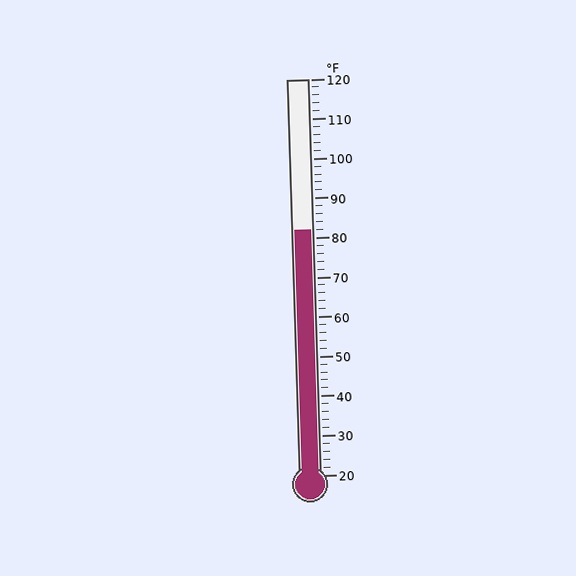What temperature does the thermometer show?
The thermometer shows approximately 82°F.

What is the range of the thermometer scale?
The thermometer scale ranges from 20°F to 120°F.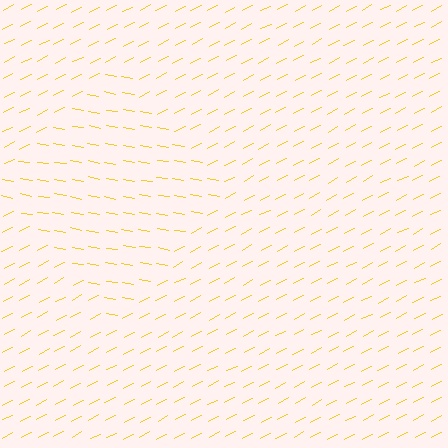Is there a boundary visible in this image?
Yes, there is a texture boundary formed by a change in line orientation.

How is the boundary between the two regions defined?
The boundary is defined purely by a change in line orientation (approximately 37 degrees difference). All lines are the same color and thickness.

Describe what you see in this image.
The image is filled with small yellow line segments. A diamond region in the image has lines oriented differently from the surrounding lines, creating a visible texture boundary.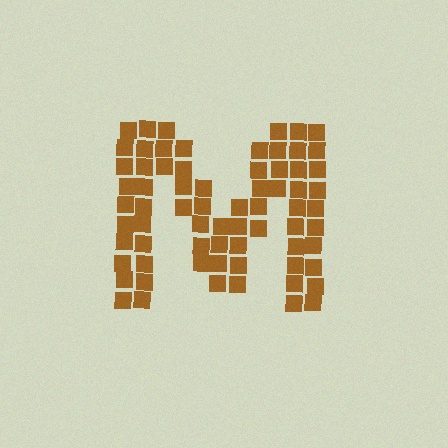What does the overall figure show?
The overall figure shows the letter M.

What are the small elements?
The small elements are squares.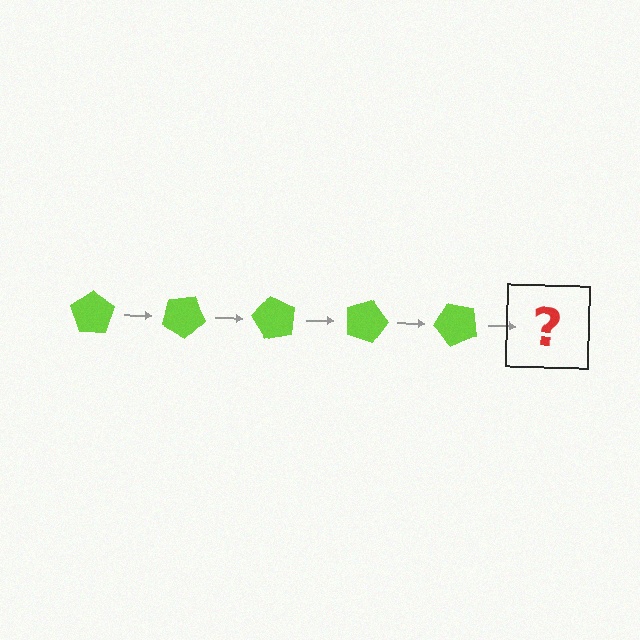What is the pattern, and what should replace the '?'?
The pattern is that the pentagon rotates 30 degrees each step. The '?' should be a lime pentagon rotated 150 degrees.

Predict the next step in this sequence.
The next step is a lime pentagon rotated 150 degrees.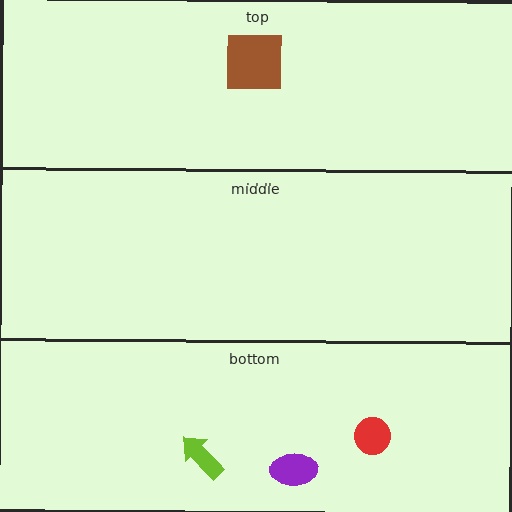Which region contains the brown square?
The top region.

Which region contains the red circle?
The bottom region.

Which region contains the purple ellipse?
The bottom region.